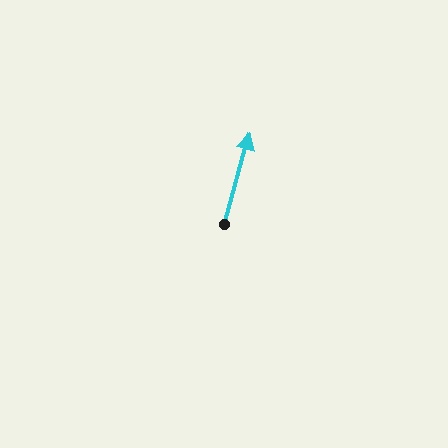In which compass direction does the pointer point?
North.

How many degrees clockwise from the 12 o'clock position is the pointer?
Approximately 16 degrees.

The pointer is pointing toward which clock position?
Roughly 1 o'clock.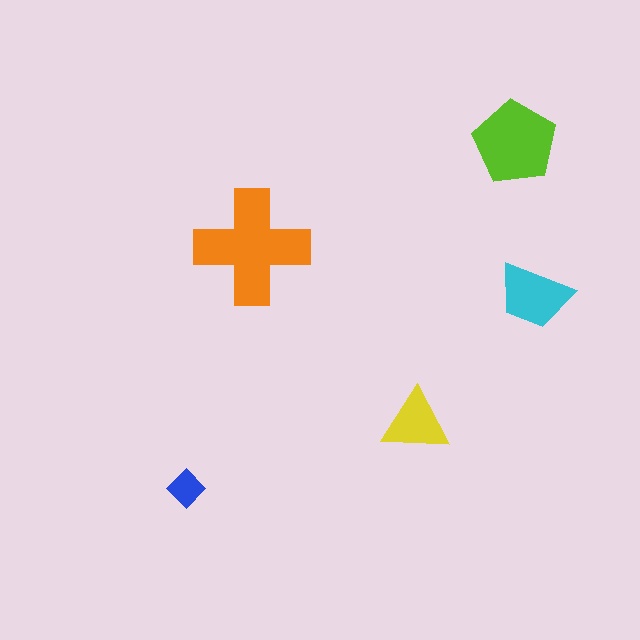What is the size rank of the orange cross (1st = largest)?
1st.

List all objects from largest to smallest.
The orange cross, the lime pentagon, the cyan trapezoid, the yellow triangle, the blue diamond.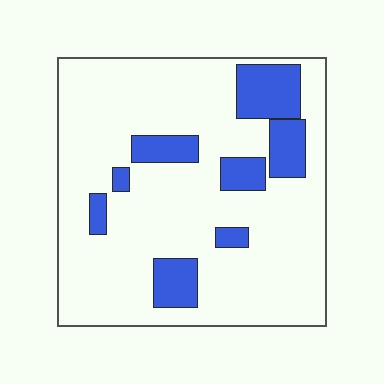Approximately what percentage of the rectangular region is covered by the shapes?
Approximately 20%.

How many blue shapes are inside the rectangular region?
8.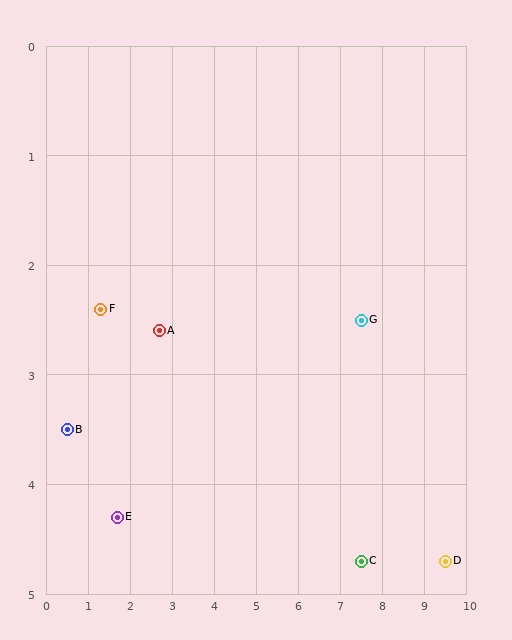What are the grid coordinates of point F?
Point F is at approximately (1.3, 2.4).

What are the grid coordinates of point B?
Point B is at approximately (0.5, 3.5).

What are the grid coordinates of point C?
Point C is at approximately (7.5, 4.7).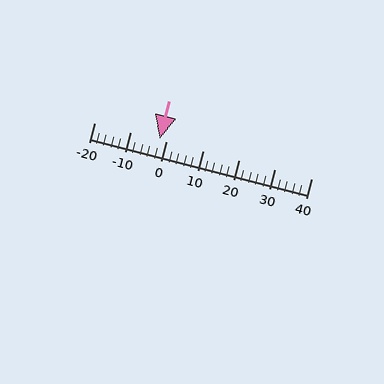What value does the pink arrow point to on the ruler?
The pink arrow points to approximately -2.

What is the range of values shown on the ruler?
The ruler shows values from -20 to 40.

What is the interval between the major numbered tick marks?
The major tick marks are spaced 10 units apart.